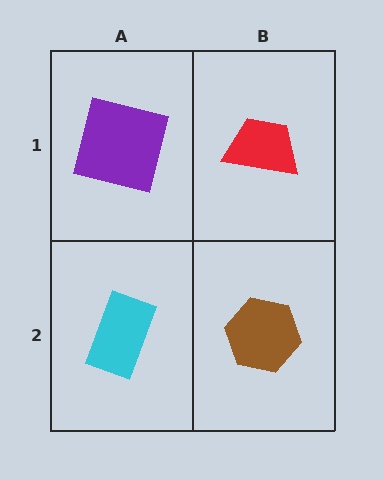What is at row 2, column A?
A cyan rectangle.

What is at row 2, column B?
A brown hexagon.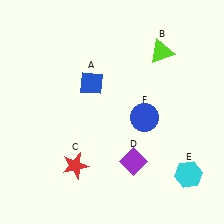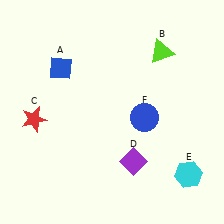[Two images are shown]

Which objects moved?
The objects that moved are: the blue diamond (A), the red star (C).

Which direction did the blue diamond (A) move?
The blue diamond (A) moved left.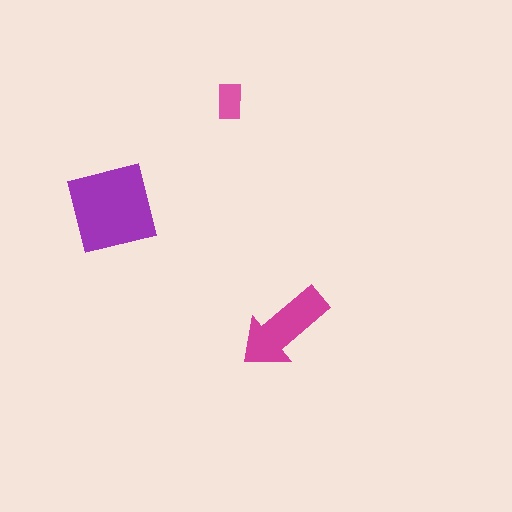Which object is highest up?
The pink rectangle is topmost.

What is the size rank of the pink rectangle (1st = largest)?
3rd.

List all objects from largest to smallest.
The purple square, the magenta arrow, the pink rectangle.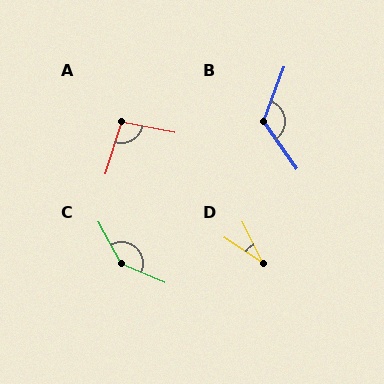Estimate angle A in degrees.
Approximately 97 degrees.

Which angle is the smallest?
D, at approximately 30 degrees.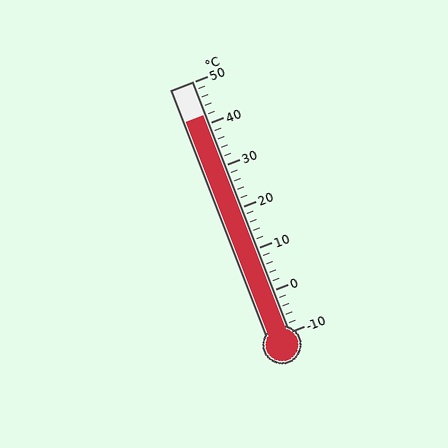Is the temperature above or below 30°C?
The temperature is above 30°C.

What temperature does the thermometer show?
The thermometer shows approximately 42°C.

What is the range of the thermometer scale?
The thermometer scale ranges from -10°C to 50°C.